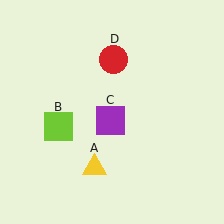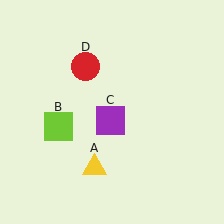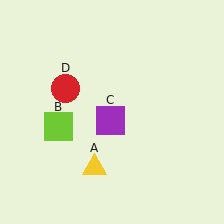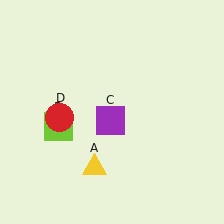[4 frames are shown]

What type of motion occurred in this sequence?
The red circle (object D) rotated counterclockwise around the center of the scene.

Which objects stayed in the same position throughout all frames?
Yellow triangle (object A) and lime square (object B) and purple square (object C) remained stationary.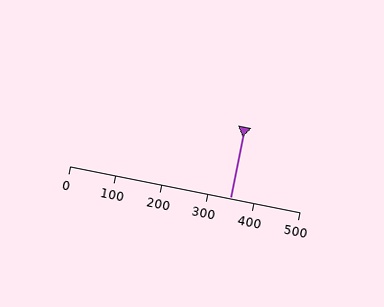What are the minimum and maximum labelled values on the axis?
The axis runs from 0 to 500.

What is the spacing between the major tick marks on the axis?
The major ticks are spaced 100 apart.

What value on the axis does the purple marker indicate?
The marker indicates approximately 350.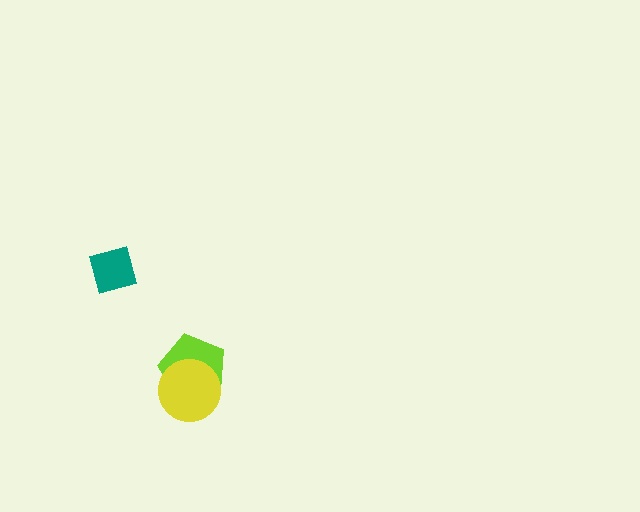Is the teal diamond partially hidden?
No, no other shape covers it.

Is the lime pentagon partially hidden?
Yes, it is partially covered by another shape.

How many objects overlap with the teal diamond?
0 objects overlap with the teal diamond.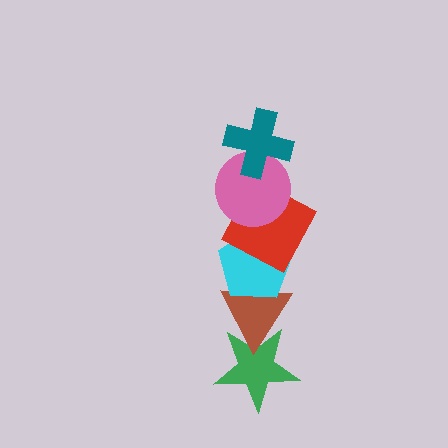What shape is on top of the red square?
The pink circle is on top of the red square.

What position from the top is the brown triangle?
The brown triangle is 5th from the top.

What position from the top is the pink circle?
The pink circle is 2nd from the top.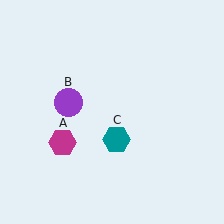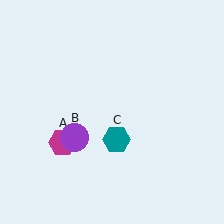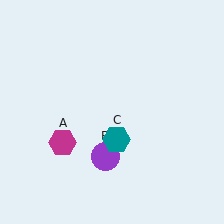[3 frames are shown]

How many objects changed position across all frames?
1 object changed position: purple circle (object B).